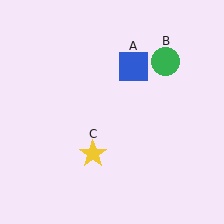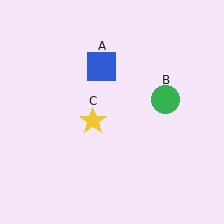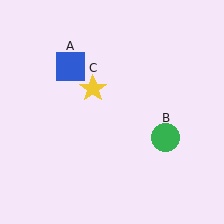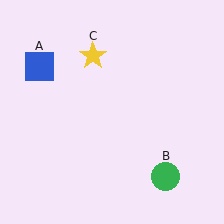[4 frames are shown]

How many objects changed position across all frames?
3 objects changed position: blue square (object A), green circle (object B), yellow star (object C).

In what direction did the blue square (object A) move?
The blue square (object A) moved left.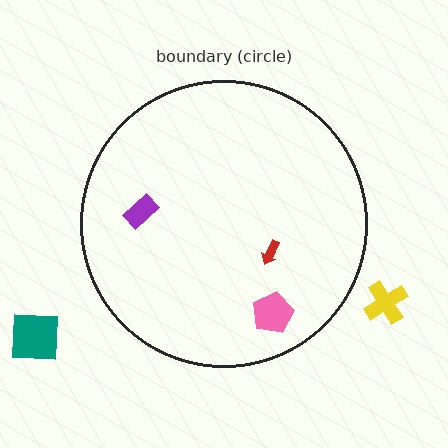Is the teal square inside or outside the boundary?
Outside.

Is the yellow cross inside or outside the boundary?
Outside.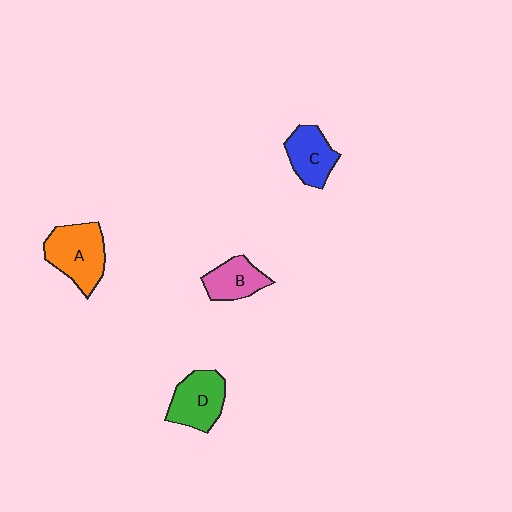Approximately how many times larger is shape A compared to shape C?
Approximately 1.4 times.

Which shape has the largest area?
Shape A (orange).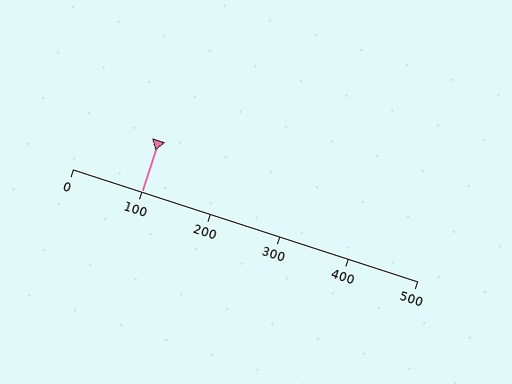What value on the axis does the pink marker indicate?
The marker indicates approximately 100.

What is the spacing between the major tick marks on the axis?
The major ticks are spaced 100 apart.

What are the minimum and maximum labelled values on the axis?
The axis runs from 0 to 500.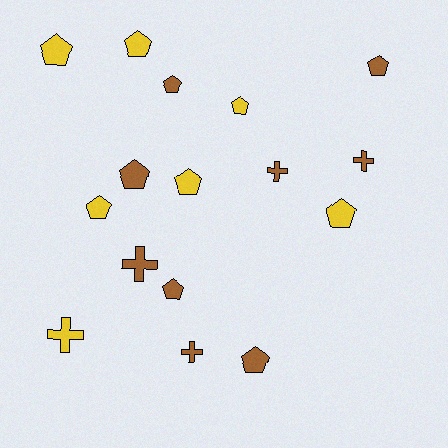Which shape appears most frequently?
Pentagon, with 11 objects.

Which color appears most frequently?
Brown, with 9 objects.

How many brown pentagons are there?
There are 5 brown pentagons.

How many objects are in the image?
There are 16 objects.